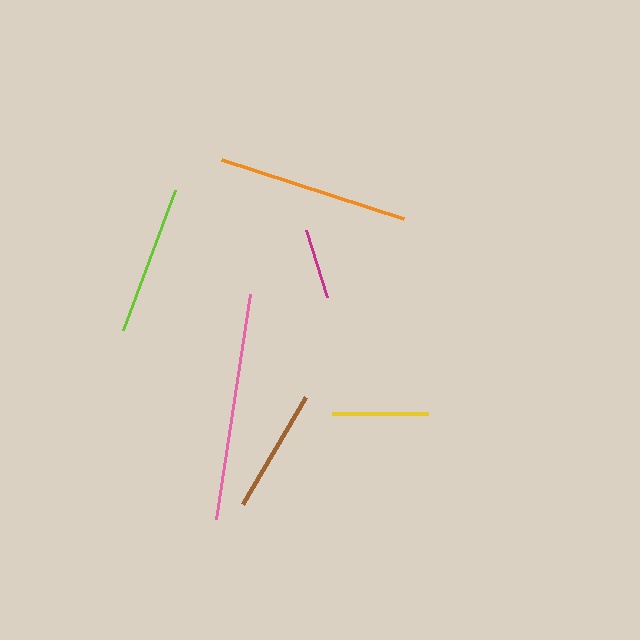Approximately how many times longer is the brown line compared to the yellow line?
The brown line is approximately 1.3 times the length of the yellow line.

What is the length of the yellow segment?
The yellow segment is approximately 96 pixels long.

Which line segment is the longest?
The pink line is the longest at approximately 228 pixels.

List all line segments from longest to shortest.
From longest to shortest: pink, orange, lime, brown, yellow, magenta.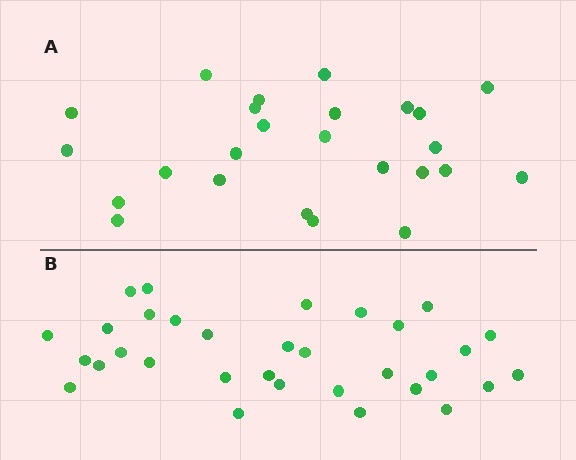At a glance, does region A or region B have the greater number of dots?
Region B (the bottom region) has more dots.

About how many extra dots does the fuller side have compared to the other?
Region B has roughly 8 or so more dots than region A.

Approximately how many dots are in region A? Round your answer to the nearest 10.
About 20 dots. (The exact count is 25, which rounds to 20.)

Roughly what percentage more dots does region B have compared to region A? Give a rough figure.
About 30% more.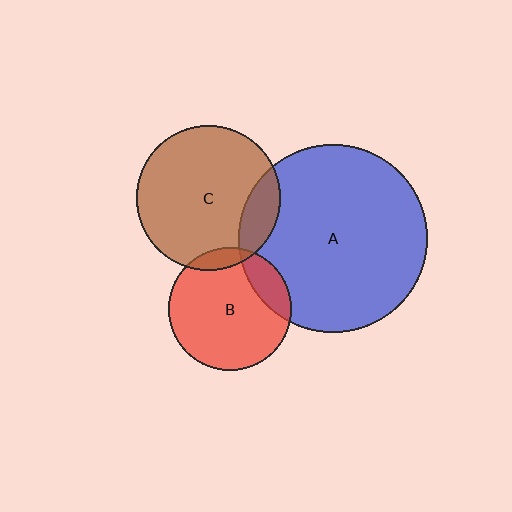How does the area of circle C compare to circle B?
Approximately 1.4 times.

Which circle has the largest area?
Circle A (blue).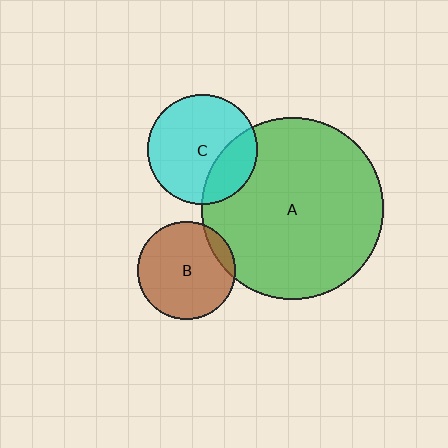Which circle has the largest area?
Circle A (green).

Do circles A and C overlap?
Yes.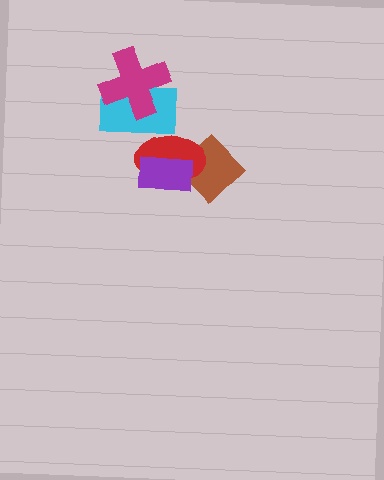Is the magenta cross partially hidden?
No, no other shape covers it.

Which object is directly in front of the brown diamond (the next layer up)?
The red ellipse is directly in front of the brown diamond.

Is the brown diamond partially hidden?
Yes, it is partially covered by another shape.